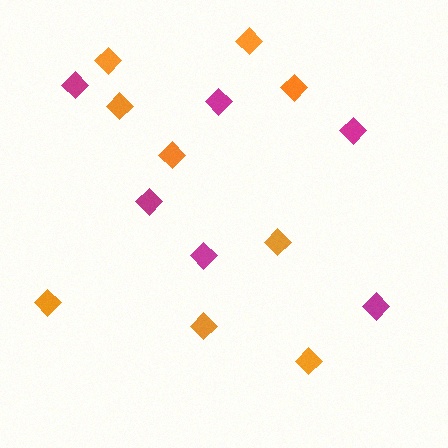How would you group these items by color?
There are 2 groups: one group of orange diamonds (9) and one group of magenta diamonds (6).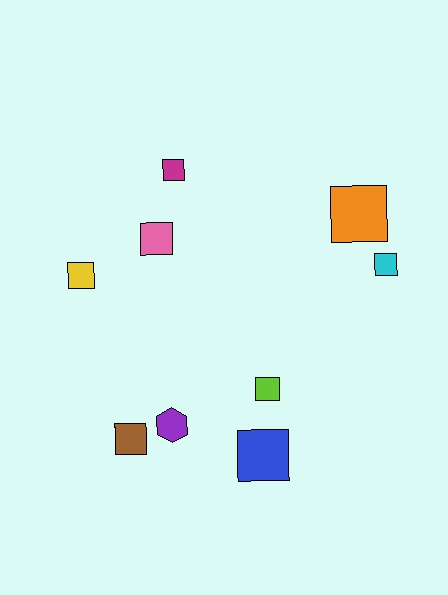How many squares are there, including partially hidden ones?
There are 8 squares.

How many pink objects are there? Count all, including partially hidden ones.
There is 1 pink object.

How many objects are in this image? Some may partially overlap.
There are 9 objects.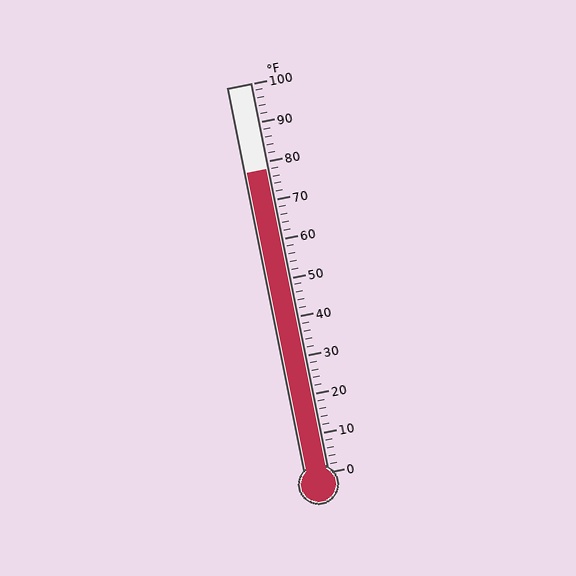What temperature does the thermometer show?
The thermometer shows approximately 78°F.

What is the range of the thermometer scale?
The thermometer scale ranges from 0°F to 100°F.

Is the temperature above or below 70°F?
The temperature is above 70°F.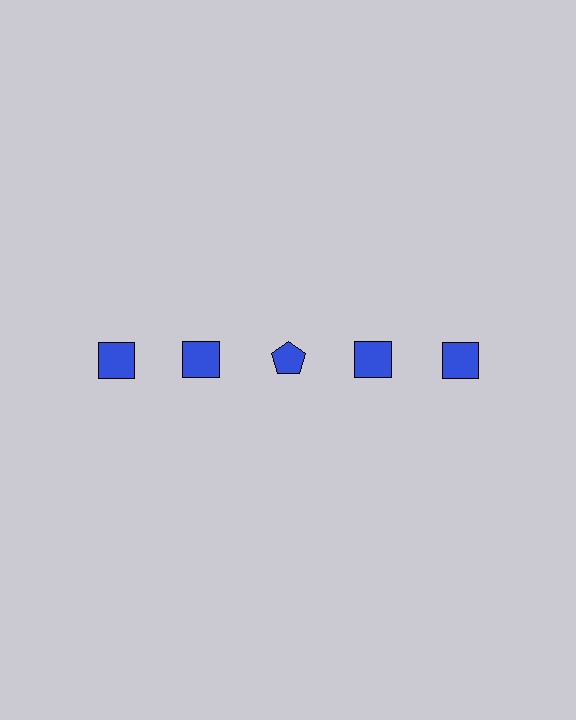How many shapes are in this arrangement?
There are 5 shapes arranged in a grid pattern.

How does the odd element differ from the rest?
It has a different shape: pentagon instead of square.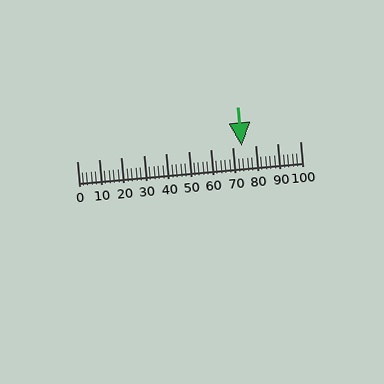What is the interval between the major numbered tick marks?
The major tick marks are spaced 10 units apart.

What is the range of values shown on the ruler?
The ruler shows values from 0 to 100.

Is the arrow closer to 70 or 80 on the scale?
The arrow is closer to 70.